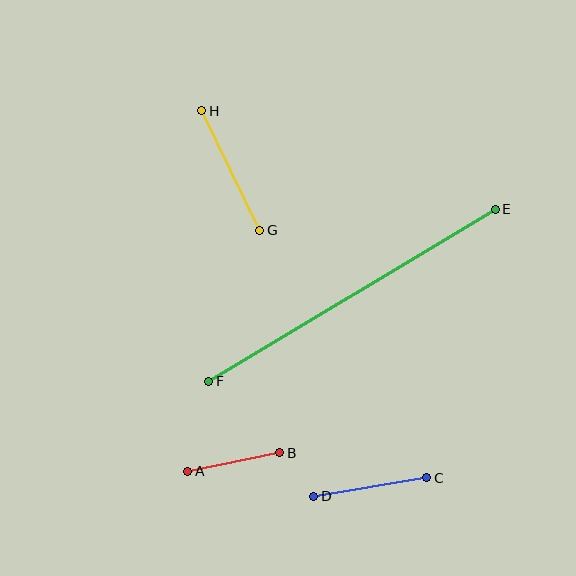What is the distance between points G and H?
The distance is approximately 133 pixels.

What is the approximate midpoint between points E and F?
The midpoint is at approximately (352, 295) pixels.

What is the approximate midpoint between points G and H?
The midpoint is at approximately (231, 170) pixels.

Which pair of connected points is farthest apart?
Points E and F are farthest apart.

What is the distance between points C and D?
The distance is approximately 114 pixels.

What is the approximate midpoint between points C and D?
The midpoint is at approximately (370, 487) pixels.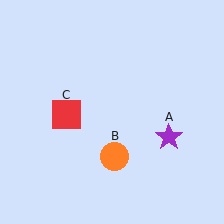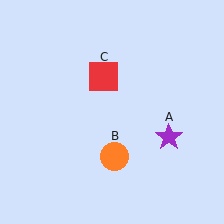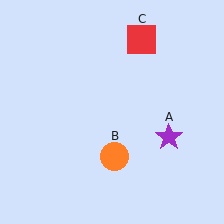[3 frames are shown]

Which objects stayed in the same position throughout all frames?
Purple star (object A) and orange circle (object B) remained stationary.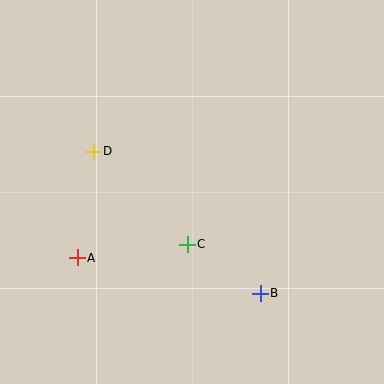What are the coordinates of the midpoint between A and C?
The midpoint between A and C is at (132, 251).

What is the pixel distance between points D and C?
The distance between D and C is 132 pixels.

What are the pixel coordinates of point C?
Point C is at (187, 244).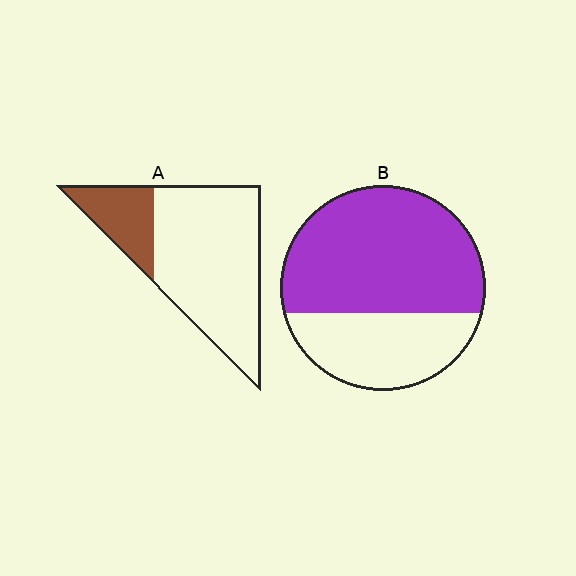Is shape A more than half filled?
No.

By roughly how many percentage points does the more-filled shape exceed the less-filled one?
By roughly 40 percentage points (B over A).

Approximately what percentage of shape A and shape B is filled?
A is approximately 25% and B is approximately 65%.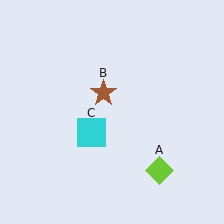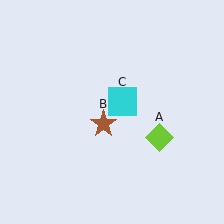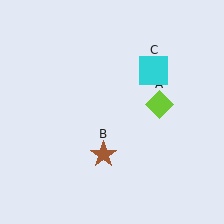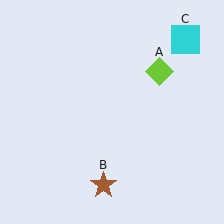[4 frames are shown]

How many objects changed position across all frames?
3 objects changed position: lime diamond (object A), brown star (object B), cyan square (object C).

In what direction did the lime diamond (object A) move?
The lime diamond (object A) moved up.